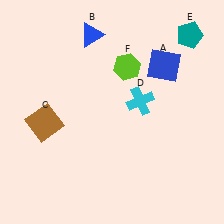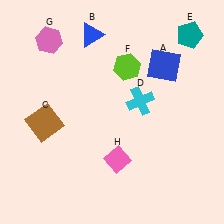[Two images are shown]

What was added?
A pink hexagon (G), a pink diamond (H) were added in Image 2.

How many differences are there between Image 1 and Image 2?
There are 2 differences between the two images.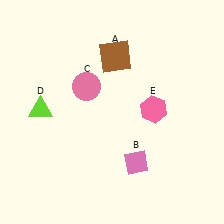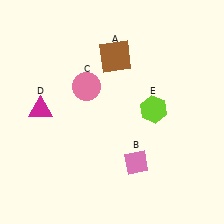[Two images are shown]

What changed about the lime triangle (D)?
In Image 1, D is lime. In Image 2, it changed to magenta.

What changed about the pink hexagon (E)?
In Image 1, E is pink. In Image 2, it changed to lime.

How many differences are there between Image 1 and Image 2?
There are 2 differences between the two images.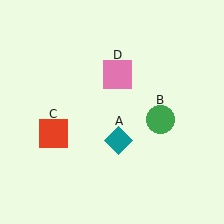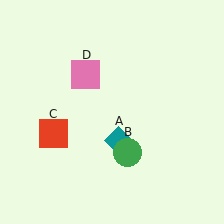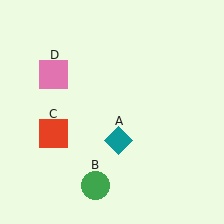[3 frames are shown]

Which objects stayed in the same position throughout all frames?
Teal diamond (object A) and red square (object C) remained stationary.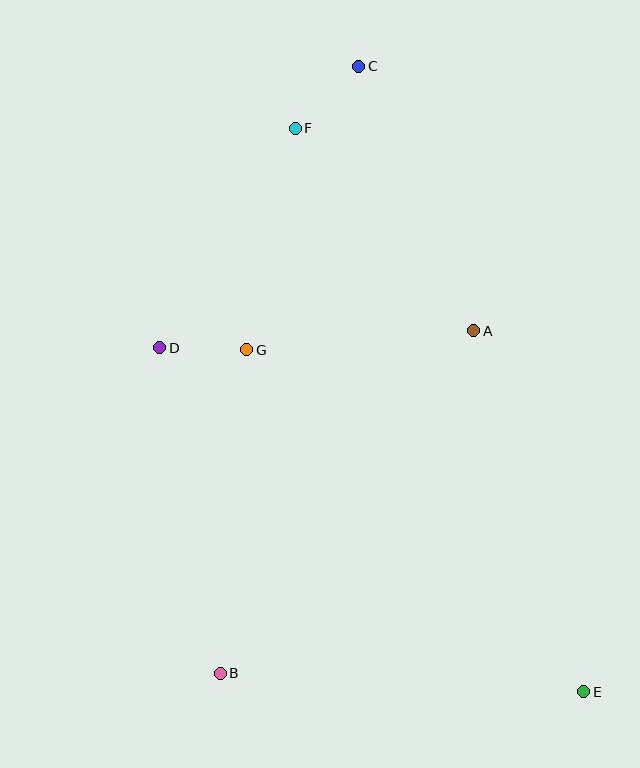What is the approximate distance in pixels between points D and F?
The distance between D and F is approximately 258 pixels.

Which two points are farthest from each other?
Points C and E are farthest from each other.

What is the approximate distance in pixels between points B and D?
The distance between B and D is approximately 331 pixels.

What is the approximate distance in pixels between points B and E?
The distance between B and E is approximately 364 pixels.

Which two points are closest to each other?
Points D and G are closest to each other.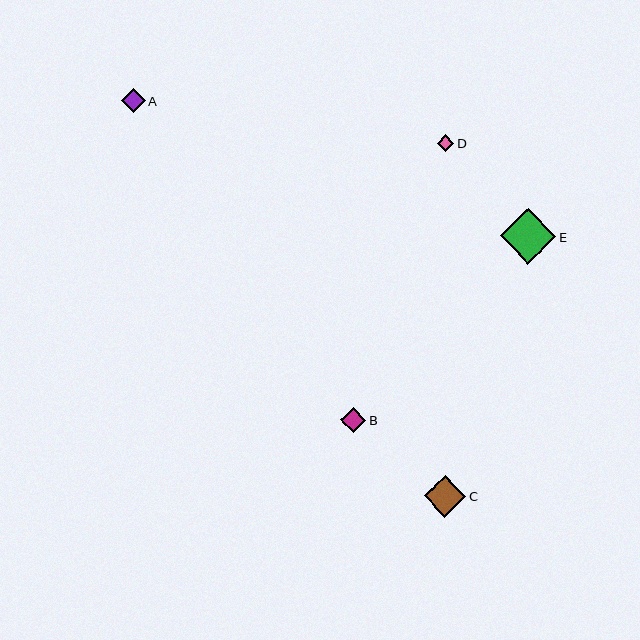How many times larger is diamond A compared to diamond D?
Diamond A is approximately 1.4 times the size of diamond D.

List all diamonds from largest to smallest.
From largest to smallest: E, C, B, A, D.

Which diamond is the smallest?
Diamond D is the smallest with a size of approximately 17 pixels.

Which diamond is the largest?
Diamond E is the largest with a size of approximately 55 pixels.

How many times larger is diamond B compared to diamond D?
Diamond B is approximately 1.5 times the size of diamond D.